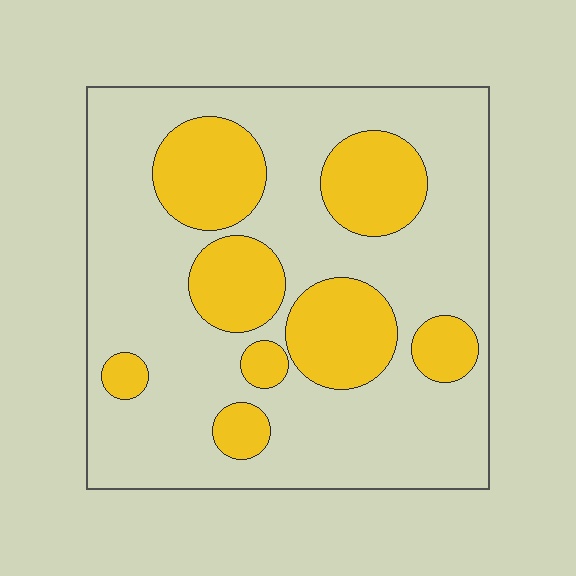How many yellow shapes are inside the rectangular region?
8.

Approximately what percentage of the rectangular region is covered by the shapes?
Approximately 30%.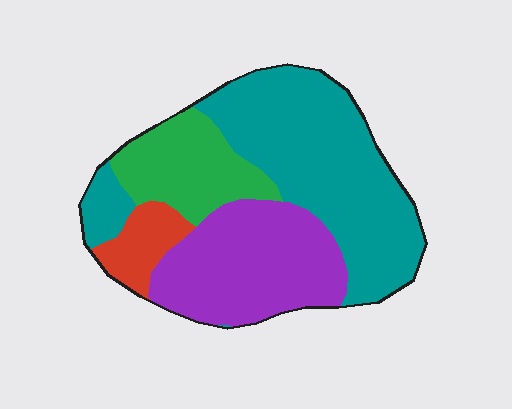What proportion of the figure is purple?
Purple takes up between a sixth and a third of the figure.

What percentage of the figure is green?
Green takes up about one sixth (1/6) of the figure.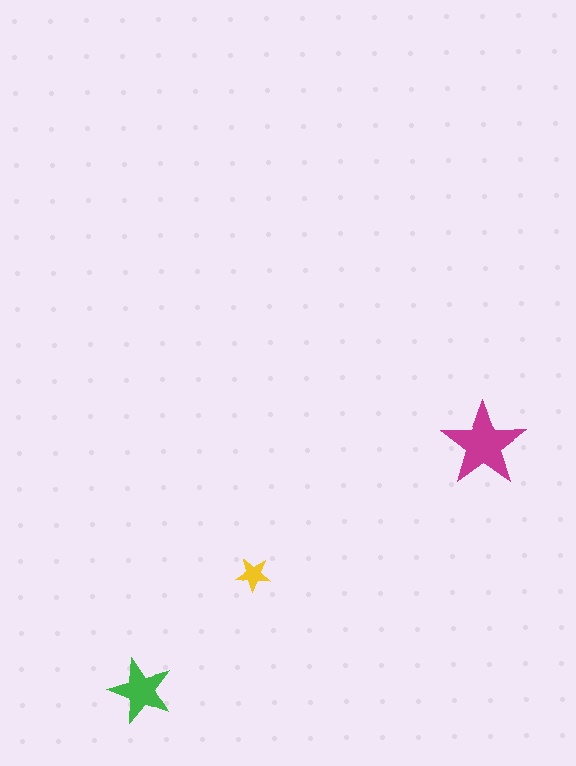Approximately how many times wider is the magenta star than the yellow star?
About 2.5 times wider.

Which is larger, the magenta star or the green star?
The magenta one.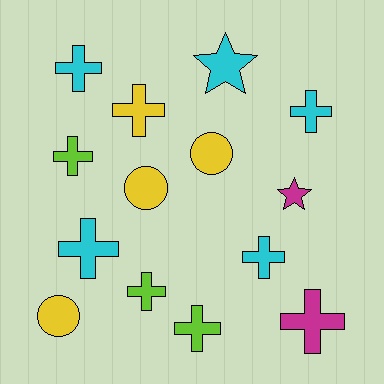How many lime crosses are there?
There are 3 lime crosses.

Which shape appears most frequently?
Cross, with 9 objects.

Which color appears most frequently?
Cyan, with 5 objects.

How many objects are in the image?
There are 14 objects.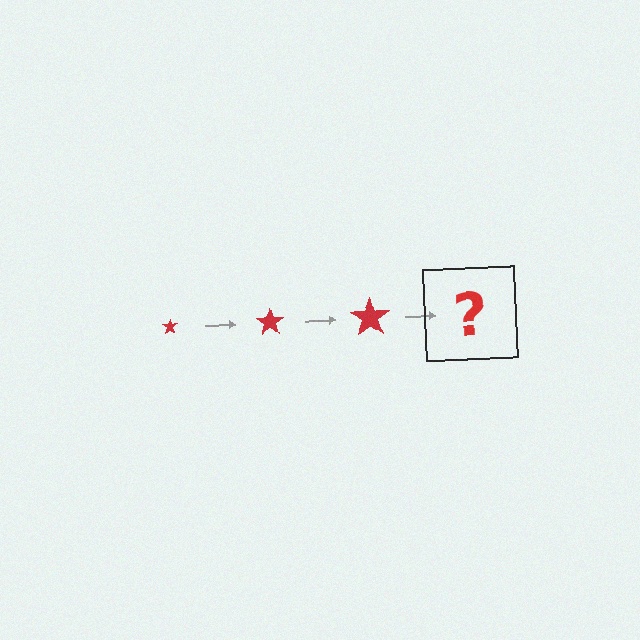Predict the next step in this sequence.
The next step is a red star, larger than the previous one.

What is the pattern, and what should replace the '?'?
The pattern is that the star gets progressively larger each step. The '?' should be a red star, larger than the previous one.